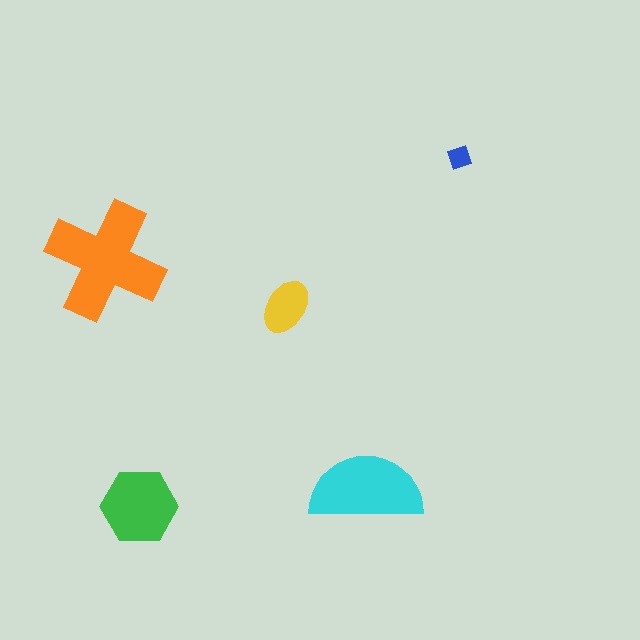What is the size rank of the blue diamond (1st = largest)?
5th.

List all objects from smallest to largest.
The blue diamond, the yellow ellipse, the green hexagon, the cyan semicircle, the orange cross.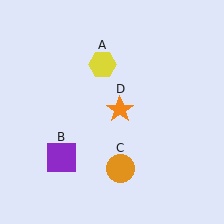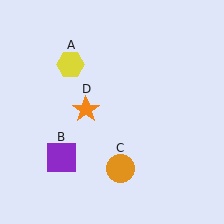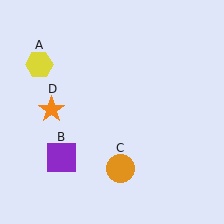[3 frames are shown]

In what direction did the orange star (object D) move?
The orange star (object D) moved left.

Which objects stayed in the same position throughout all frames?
Purple square (object B) and orange circle (object C) remained stationary.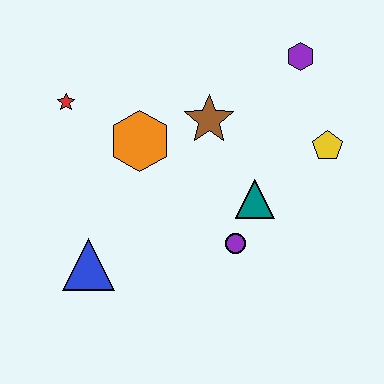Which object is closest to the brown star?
The orange hexagon is closest to the brown star.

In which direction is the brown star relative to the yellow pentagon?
The brown star is to the left of the yellow pentagon.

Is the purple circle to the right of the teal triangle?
No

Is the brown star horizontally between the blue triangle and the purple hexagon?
Yes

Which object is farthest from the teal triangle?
The red star is farthest from the teal triangle.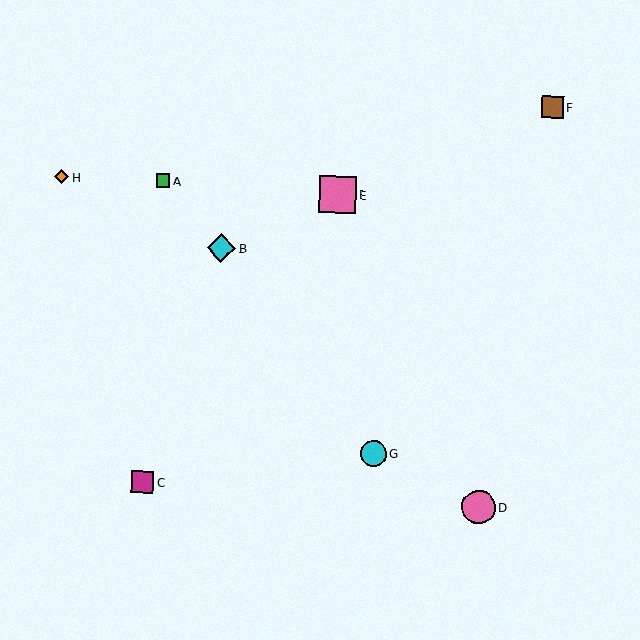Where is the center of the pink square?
The center of the pink square is at (338, 194).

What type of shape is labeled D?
Shape D is a pink circle.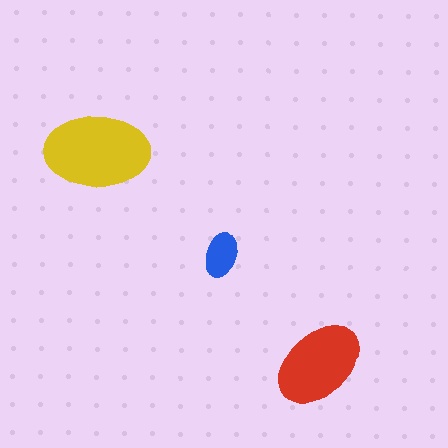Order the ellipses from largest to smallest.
the yellow one, the red one, the blue one.